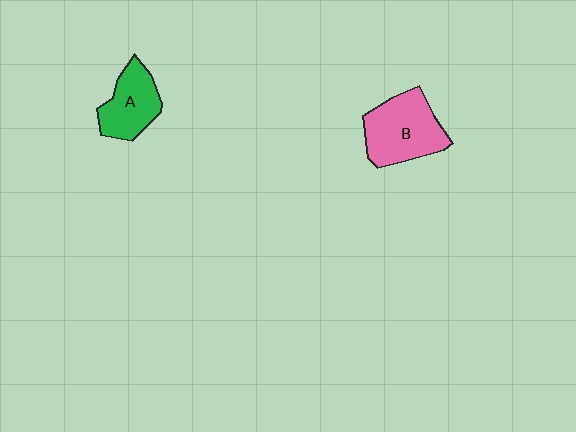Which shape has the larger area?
Shape B (pink).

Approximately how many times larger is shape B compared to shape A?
Approximately 1.4 times.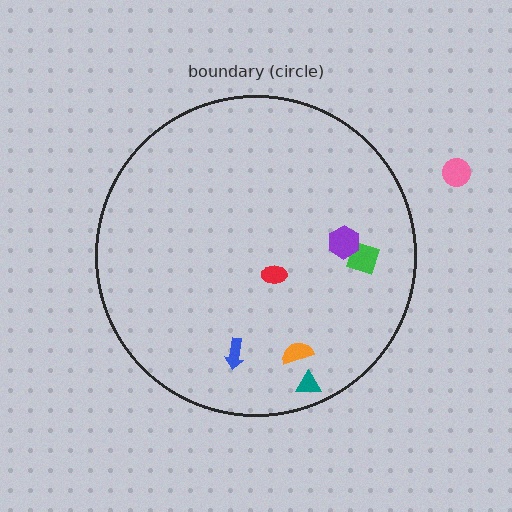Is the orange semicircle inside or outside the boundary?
Inside.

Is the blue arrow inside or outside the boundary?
Inside.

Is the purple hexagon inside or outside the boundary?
Inside.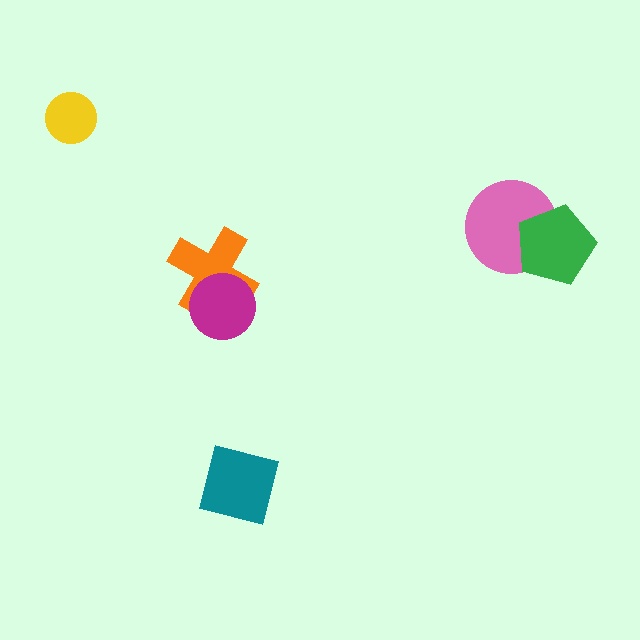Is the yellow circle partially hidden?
No, no other shape covers it.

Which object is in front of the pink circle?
The green pentagon is in front of the pink circle.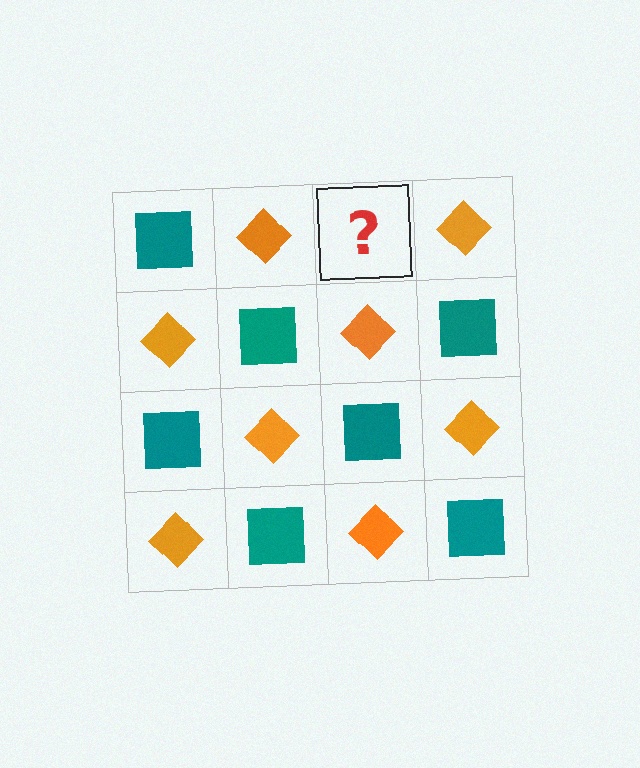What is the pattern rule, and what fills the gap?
The rule is that it alternates teal square and orange diamond in a checkerboard pattern. The gap should be filled with a teal square.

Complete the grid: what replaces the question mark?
The question mark should be replaced with a teal square.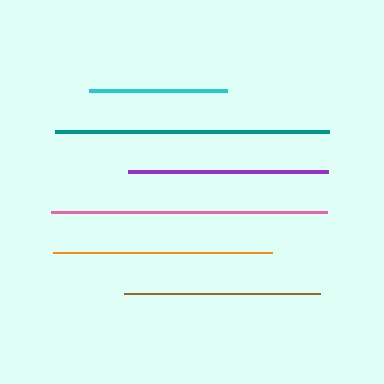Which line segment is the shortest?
The cyan line is the shortest at approximately 138 pixels.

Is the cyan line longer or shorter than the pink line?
The pink line is longer than the cyan line.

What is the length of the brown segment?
The brown segment is approximately 196 pixels long.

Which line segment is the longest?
The pink line is the longest at approximately 276 pixels.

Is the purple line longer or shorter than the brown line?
The purple line is longer than the brown line.